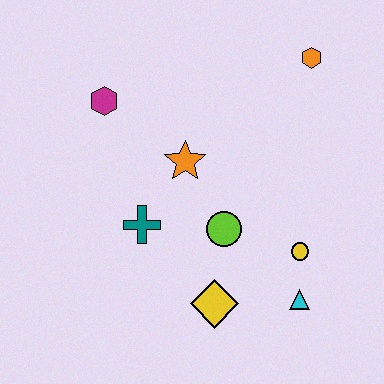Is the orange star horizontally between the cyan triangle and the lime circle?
No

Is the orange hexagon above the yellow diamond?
Yes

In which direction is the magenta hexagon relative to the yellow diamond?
The magenta hexagon is above the yellow diamond.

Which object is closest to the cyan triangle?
The yellow circle is closest to the cyan triangle.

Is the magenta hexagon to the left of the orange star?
Yes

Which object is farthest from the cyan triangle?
The magenta hexagon is farthest from the cyan triangle.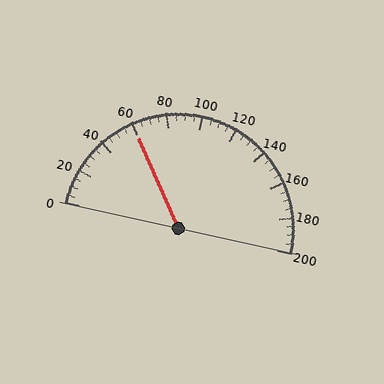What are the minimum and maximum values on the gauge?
The gauge ranges from 0 to 200.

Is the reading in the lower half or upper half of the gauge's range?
The reading is in the lower half of the range (0 to 200).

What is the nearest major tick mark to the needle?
The nearest major tick mark is 60.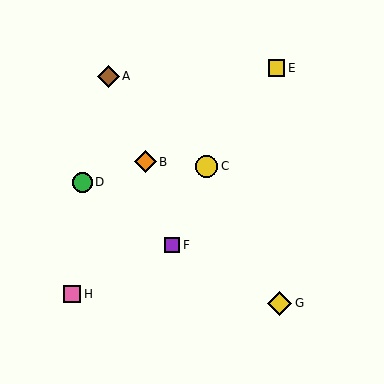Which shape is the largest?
The yellow diamond (labeled G) is the largest.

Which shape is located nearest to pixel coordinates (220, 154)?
The yellow circle (labeled C) at (207, 166) is nearest to that location.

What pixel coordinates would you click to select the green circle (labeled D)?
Click at (82, 182) to select the green circle D.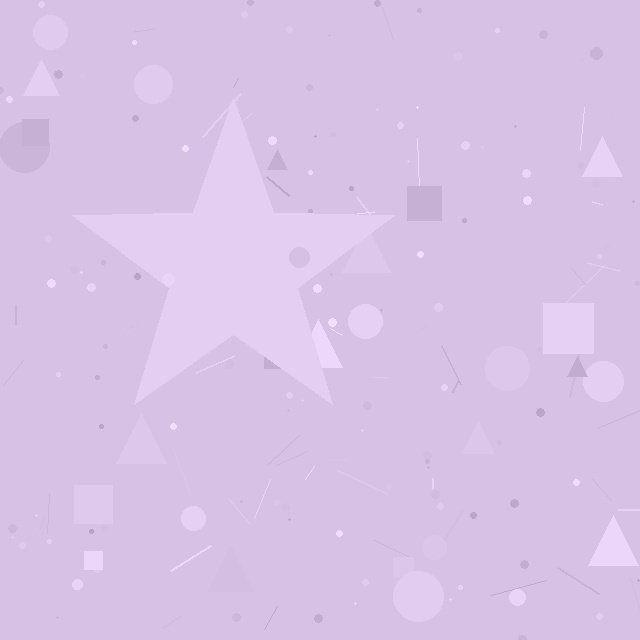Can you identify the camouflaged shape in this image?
The camouflaged shape is a star.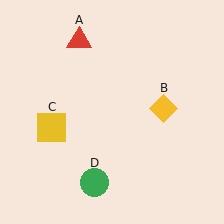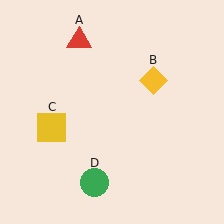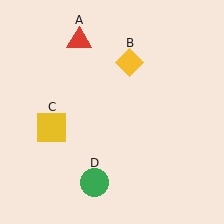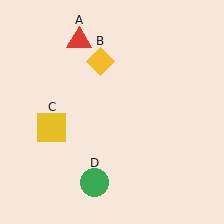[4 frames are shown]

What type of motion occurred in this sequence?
The yellow diamond (object B) rotated counterclockwise around the center of the scene.